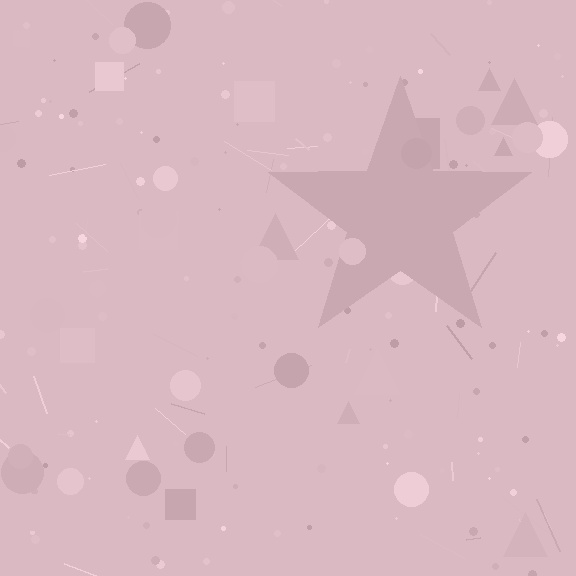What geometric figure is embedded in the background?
A star is embedded in the background.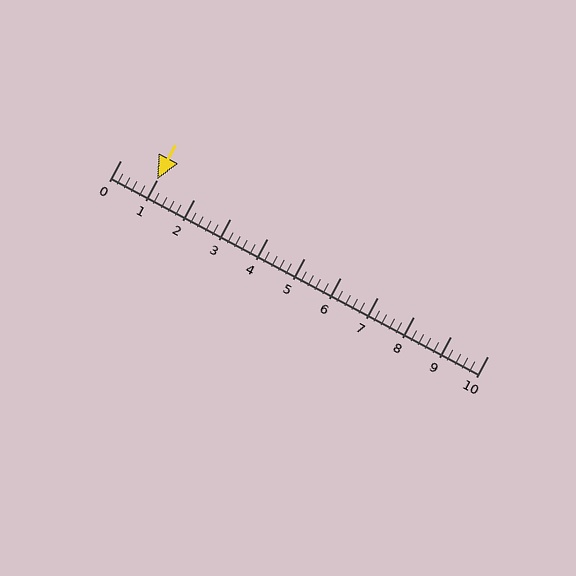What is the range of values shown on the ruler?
The ruler shows values from 0 to 10.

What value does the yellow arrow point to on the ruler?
The yellow arrow points to approximately 1.0.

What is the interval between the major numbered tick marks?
The major tick marks are spaced 1 units apart.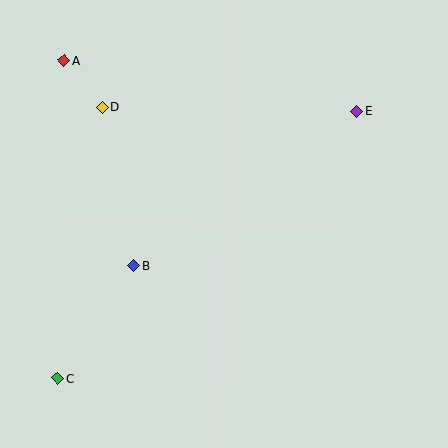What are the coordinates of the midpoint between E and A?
The midpoint between E and A is at (210, 86).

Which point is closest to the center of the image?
Point B at (134, 266) is closest to the center.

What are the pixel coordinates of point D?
Point D is at (102, 107).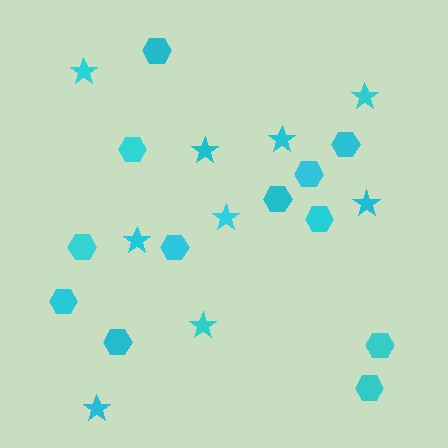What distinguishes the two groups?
There are 2 groups: one group of stars (9) and one group of hexagons (12).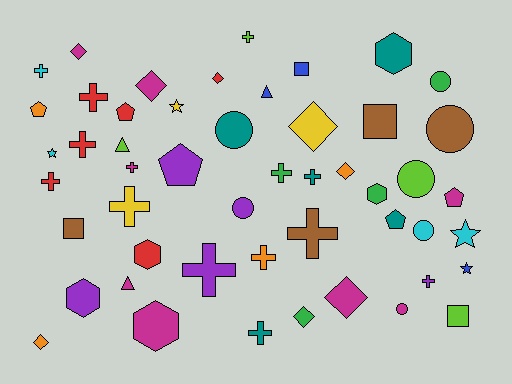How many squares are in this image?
There are 4 squares.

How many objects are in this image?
There are 50 objects.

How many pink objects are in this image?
There are no pink objects.